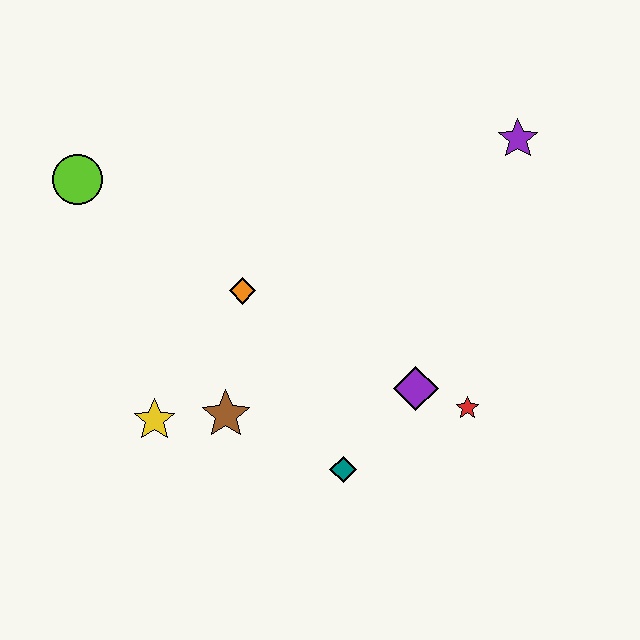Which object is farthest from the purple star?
The yellow star is farthest from the purple star.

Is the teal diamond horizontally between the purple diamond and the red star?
No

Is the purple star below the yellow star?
No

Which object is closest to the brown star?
The yellow star is closest to the brown star.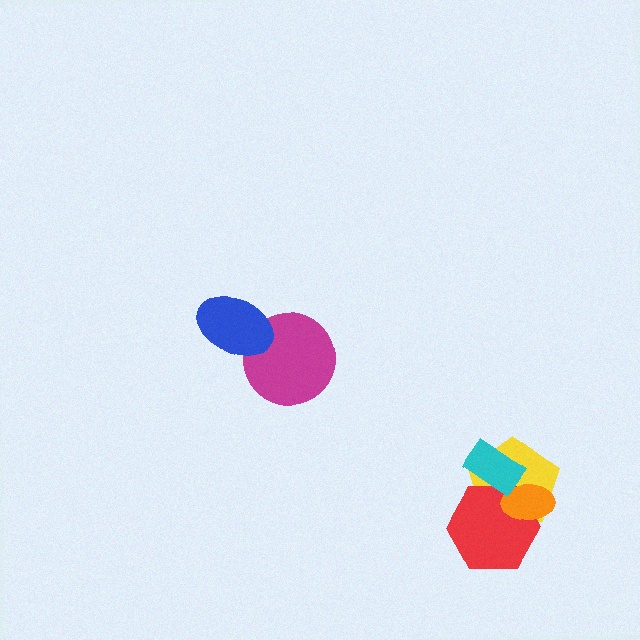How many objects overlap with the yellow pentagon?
3 objects overlap with the yellow pentagon.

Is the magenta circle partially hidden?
Yes, it is partially covered by another shape.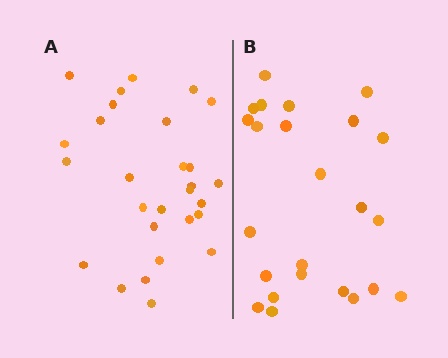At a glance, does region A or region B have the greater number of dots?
Region A (the left region) has more dots.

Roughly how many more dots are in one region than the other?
Region A has about 4 more dots than region B.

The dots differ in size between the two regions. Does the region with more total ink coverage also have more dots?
No. Region B has more total ink coverage because its dots are larger, but region A actually contains more individual dots. Total area can be misleading — the number of items is what matters here.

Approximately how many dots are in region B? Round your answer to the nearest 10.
About 20 dots. (The exact count is 24, which rounds to 20.)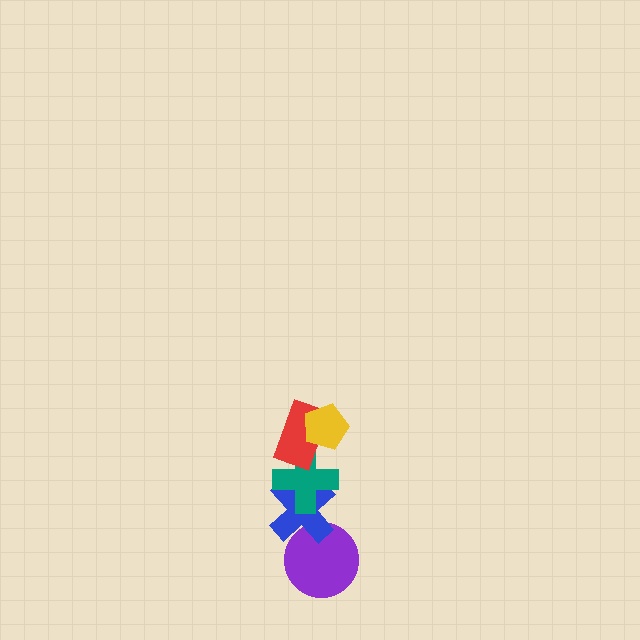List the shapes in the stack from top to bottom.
From top to bottom: the yellow pentagon, the red rectangle, the teal cross, the blue cross, the purple circle.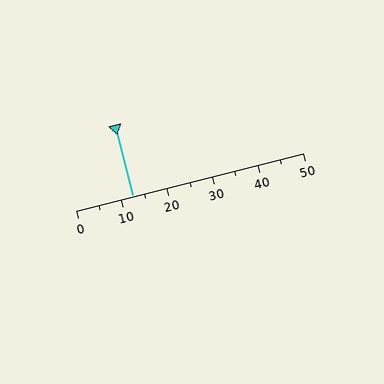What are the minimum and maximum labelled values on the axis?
The axis runs from 0 to 50.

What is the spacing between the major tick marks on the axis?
The major ticks are spaced 10 apart.